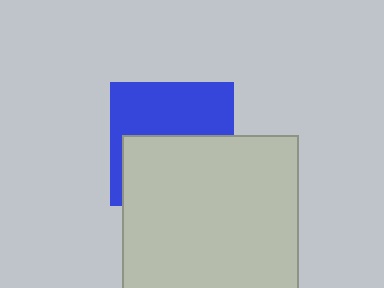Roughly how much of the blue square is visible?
About half of it is visible (roughly 49%).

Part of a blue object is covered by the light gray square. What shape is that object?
It is a square.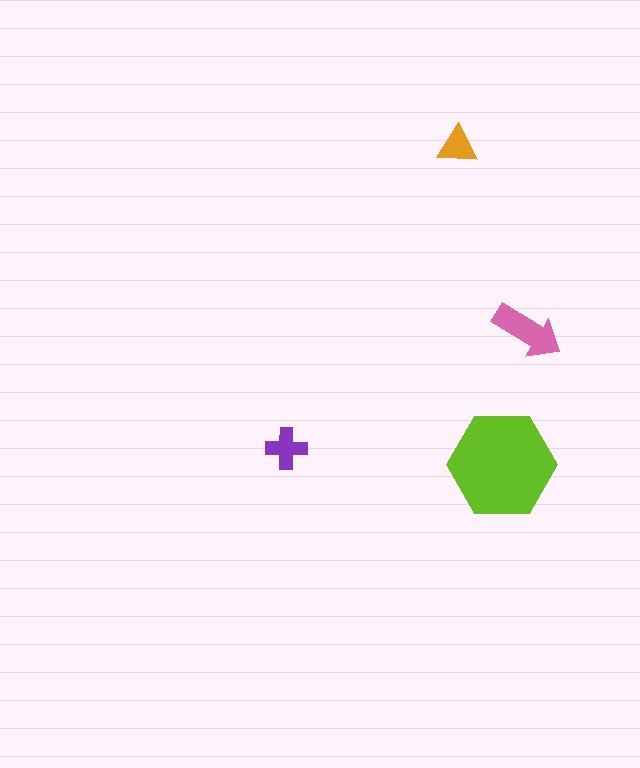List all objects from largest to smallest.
The lime hexagon, the pink arrow, the purple cross, the orange triangle.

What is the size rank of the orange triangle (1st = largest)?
4th.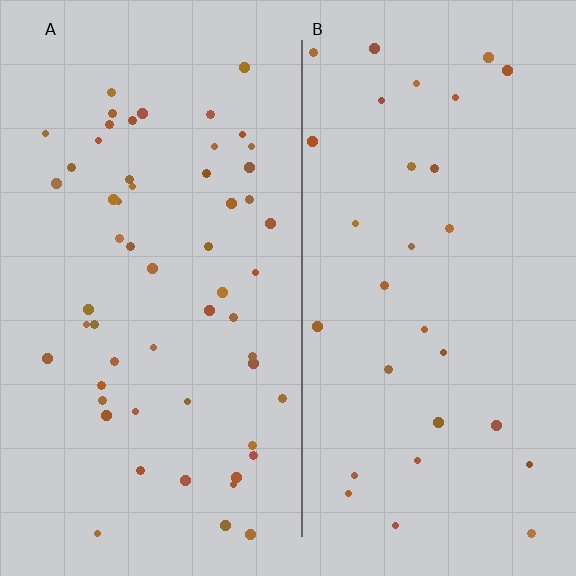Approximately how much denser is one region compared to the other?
Approximately 1.9× — region A over region B.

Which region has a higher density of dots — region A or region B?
A (the left).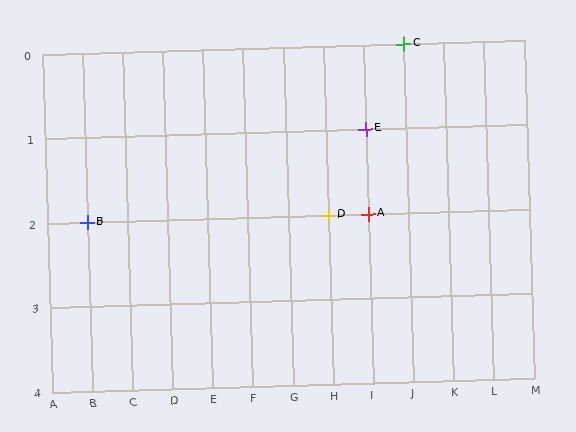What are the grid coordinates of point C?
Point C is at grid coordinates (J, 0).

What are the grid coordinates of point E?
Point E is at grid coordinates (I, 1).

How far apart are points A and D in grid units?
Points A and D are 1 column apart.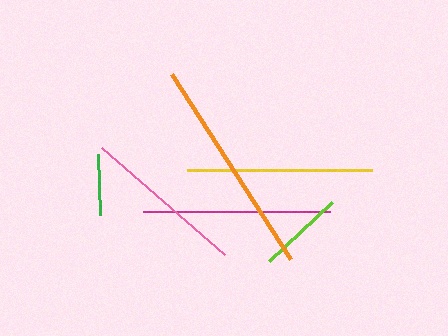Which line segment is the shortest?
The green line is the shortest at approximately 61 pixels.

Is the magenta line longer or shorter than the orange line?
The orange line is longer than the magenta line.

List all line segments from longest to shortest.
From longest to shortest: orange, magenta, yellow, pink, lime, green.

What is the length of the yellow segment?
The yellow segment is approximately 185 pixels long.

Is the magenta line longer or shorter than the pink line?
The magenta line is longer than the pink line.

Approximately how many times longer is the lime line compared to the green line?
The lime line is approximately 1.4 times the length of the green line.